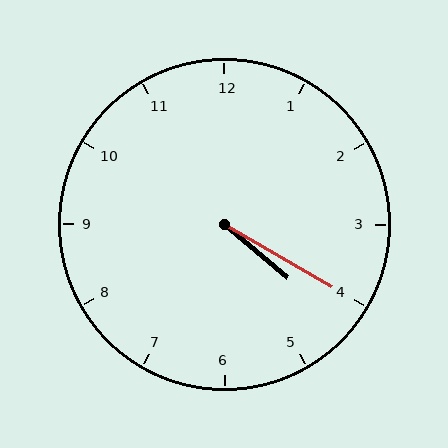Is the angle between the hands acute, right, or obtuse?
It is acute.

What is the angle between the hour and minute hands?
Approximately 10 degrees.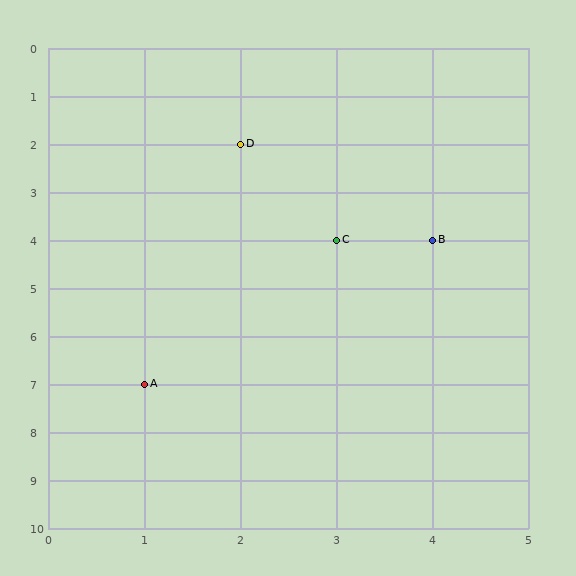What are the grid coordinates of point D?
Point D is at grid coordinates (2, 2).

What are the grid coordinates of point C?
Point C is at grid coordinates (3, 4).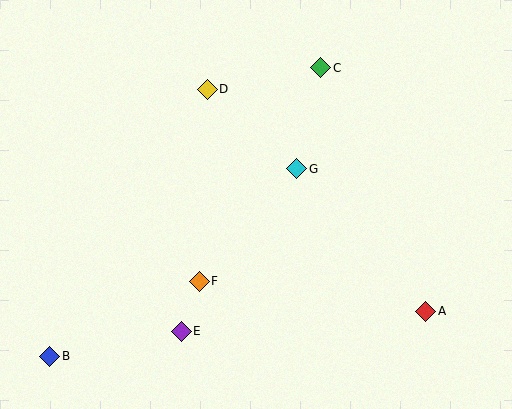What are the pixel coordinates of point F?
Point F is at (199, 281).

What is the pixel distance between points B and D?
The distance between B and D is 309 pixels.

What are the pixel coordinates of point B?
Point B is at (50, 356).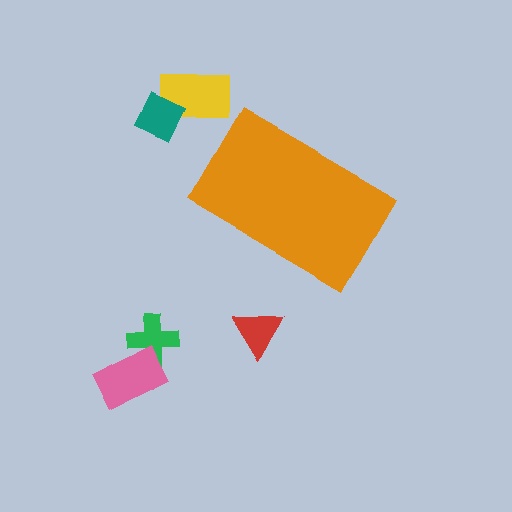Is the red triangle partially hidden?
No, the red triangle is fully visible.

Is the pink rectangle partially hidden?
No, the pink rectangle is fully visible.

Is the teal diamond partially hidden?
No, the teal diamond is fully visible.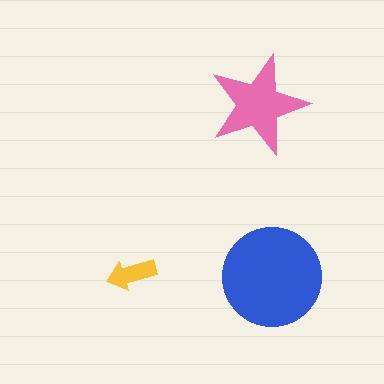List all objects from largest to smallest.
The blue circle, the pink star, the yellow arrow.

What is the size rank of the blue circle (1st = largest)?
1st.